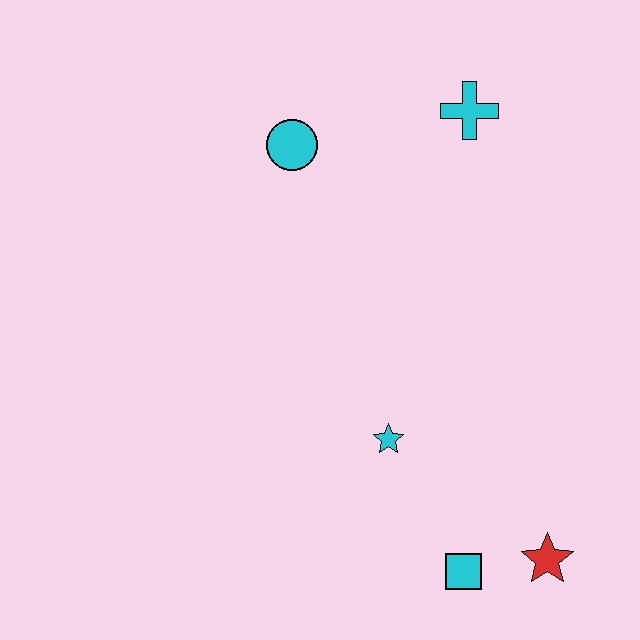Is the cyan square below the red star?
Yes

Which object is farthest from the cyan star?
The cyan cross is farthest from the cyan star.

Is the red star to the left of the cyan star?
No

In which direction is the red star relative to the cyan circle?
The red star is below the cyan circle.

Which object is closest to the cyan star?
The cyan square is closest to the cyan star.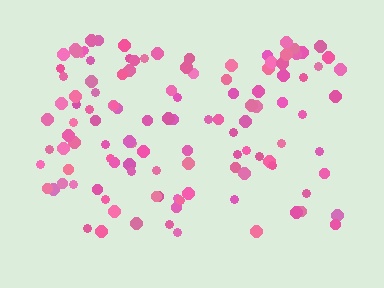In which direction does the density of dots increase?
From bottom to top, with the top side densest.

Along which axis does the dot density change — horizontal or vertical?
Vertical.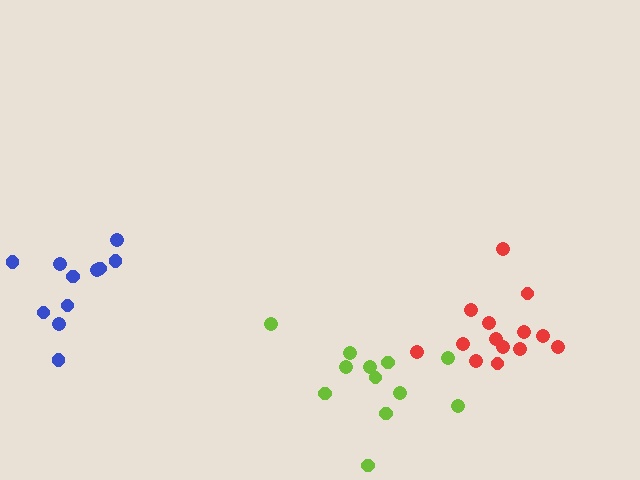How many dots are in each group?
Group 1: 11 dots, Group 2: 12 dots, Group 3: 14 dots (37 total).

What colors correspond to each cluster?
The clusters are colored: blue, lime, red.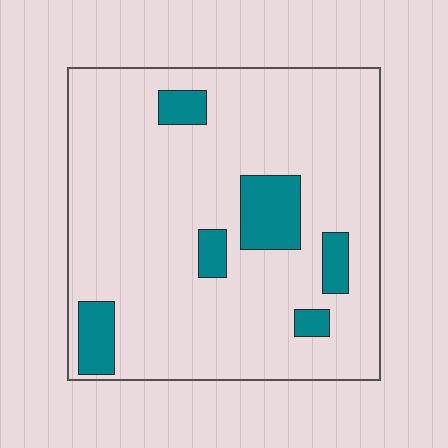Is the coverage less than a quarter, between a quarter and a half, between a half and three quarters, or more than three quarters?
Less than a quarter.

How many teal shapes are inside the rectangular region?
6.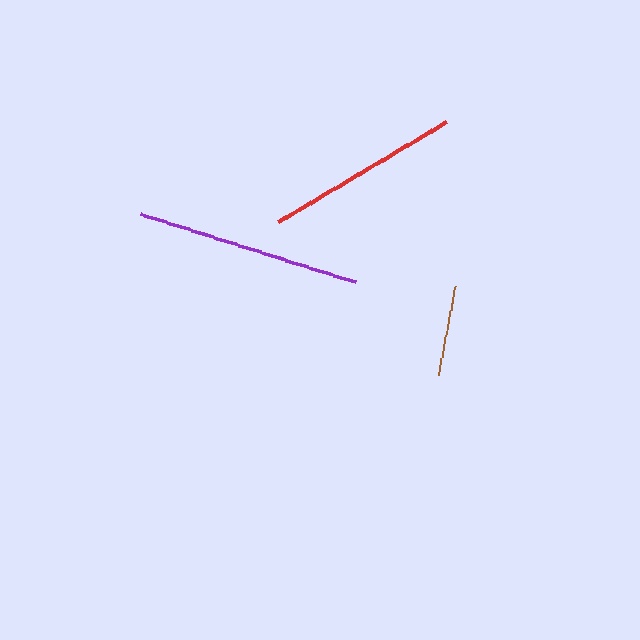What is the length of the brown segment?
The brown segment is approximately 91 pixels long.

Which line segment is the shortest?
The brown line is the shortest at approximately 91 pixels.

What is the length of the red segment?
The red segment is approximately 197 pixels long.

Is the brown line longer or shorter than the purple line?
The purple line is longer than the brown line.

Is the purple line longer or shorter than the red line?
The purple line is longer than the red line.